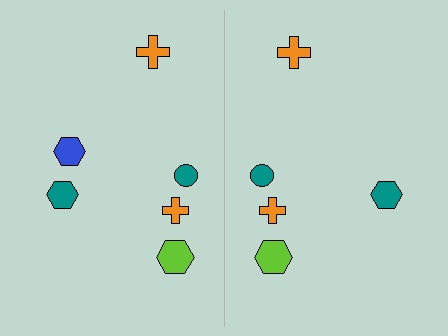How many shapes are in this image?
There are 11 shapes in this image.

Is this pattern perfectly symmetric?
No, the pattern is not perfectly symmetric. A blue hexagon is missing from the right side.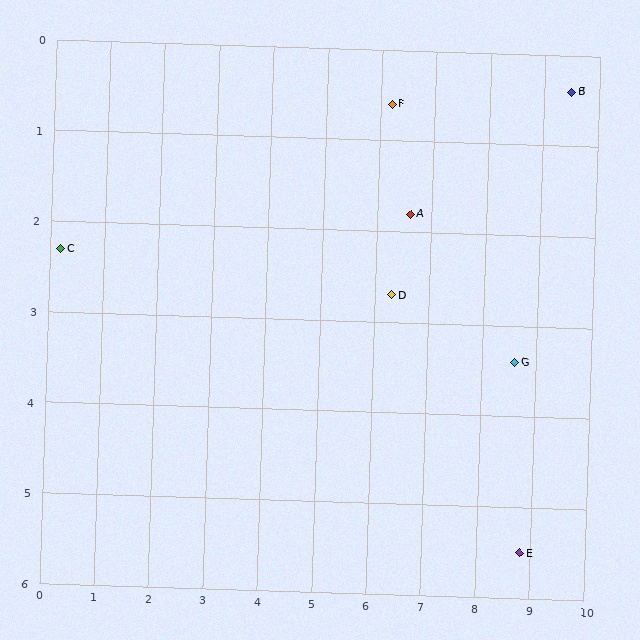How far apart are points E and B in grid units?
Points E and B are about 5.1 grid units apart.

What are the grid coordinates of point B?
Point B is at approximately (9.5, 0.4).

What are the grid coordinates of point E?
Point E is at approximately (8.8, 5.5).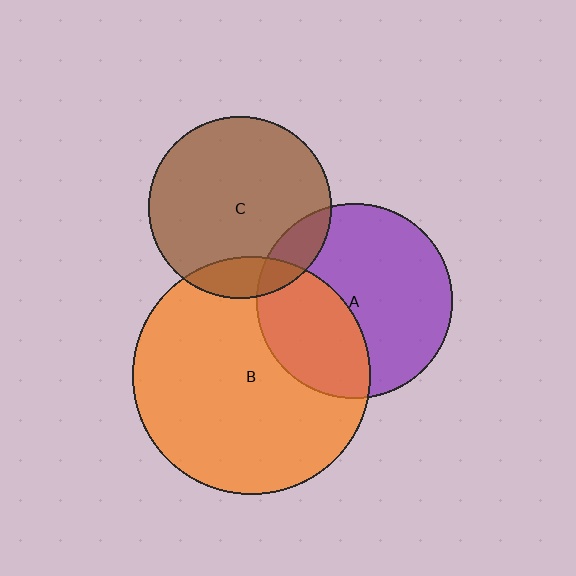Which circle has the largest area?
Circle B (orange).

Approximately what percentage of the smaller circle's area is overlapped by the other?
Approximately 15%.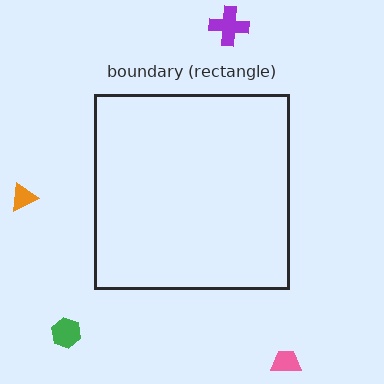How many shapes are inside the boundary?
0 inside, 4 outside.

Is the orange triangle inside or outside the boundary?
Outside.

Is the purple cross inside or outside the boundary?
Outside.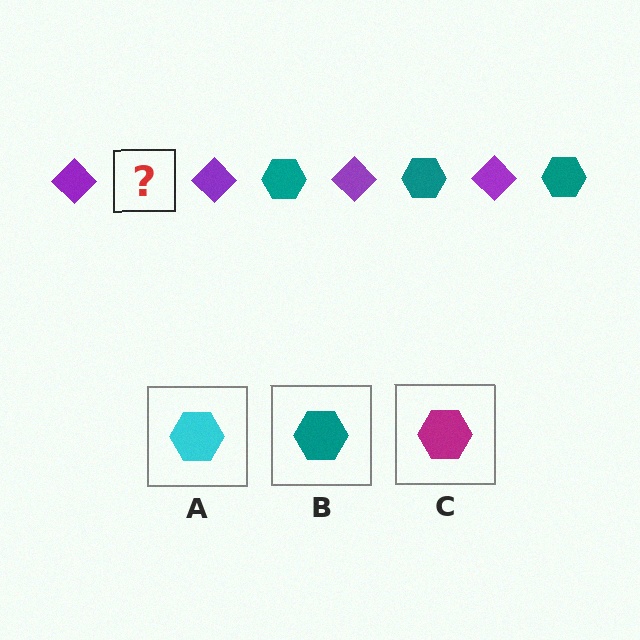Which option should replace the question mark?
Option B.